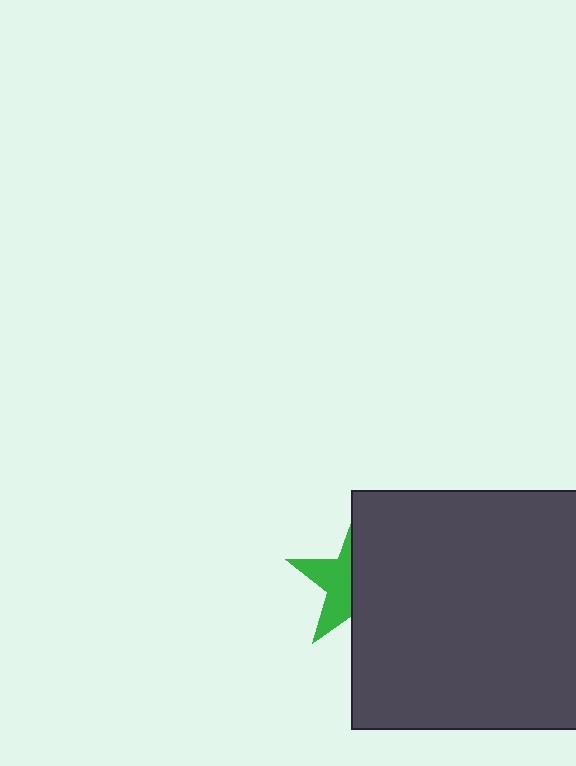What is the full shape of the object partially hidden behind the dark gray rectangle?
The partially hidden object is a green star.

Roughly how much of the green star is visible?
A small part of it is visible (roughly 43%).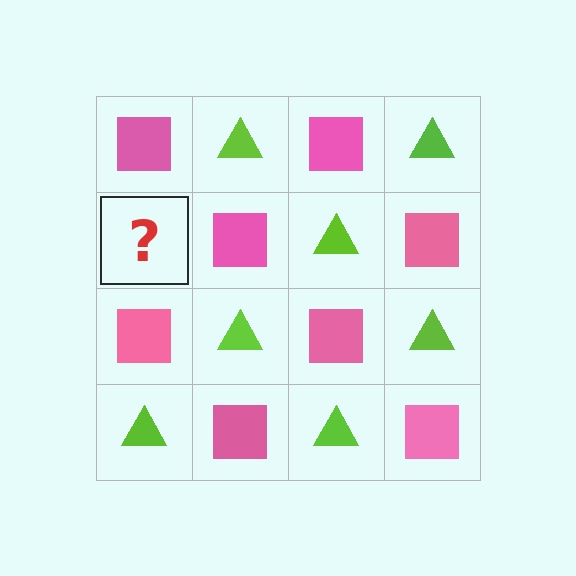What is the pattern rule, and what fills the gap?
The rule is that it alternates pink square and lime triangle in a checkerboard pattern. The gap should be filled with a lime triangle.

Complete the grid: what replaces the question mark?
The question mark should be replaced with a lime triangle.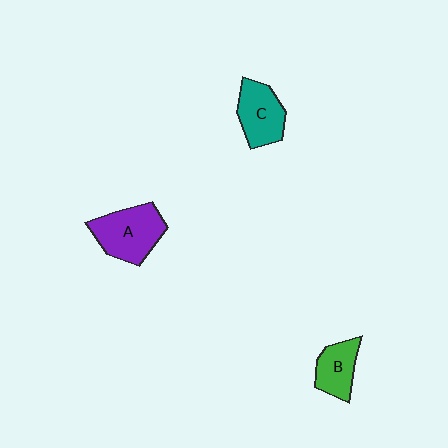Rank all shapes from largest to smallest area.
From largest to smallest: A (purple), C (teal), B (green).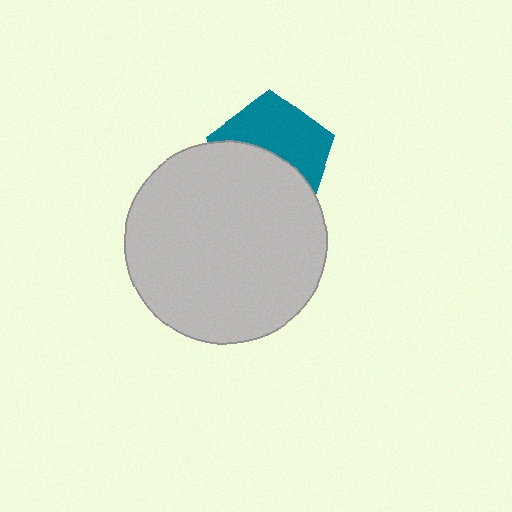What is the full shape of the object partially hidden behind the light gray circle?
The partially hidden object is a teal pentagon.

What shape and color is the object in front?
The object in front is a light gray circle.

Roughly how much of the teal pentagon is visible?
About half of it is visible (roughly 50%).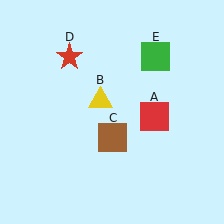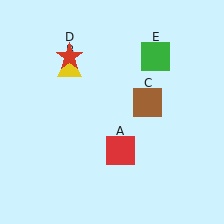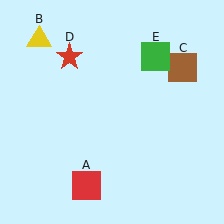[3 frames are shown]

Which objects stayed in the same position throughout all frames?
Red star (object D) and green square (object E) remained stationary.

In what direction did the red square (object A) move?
The red square (object A) moved down and to the left.